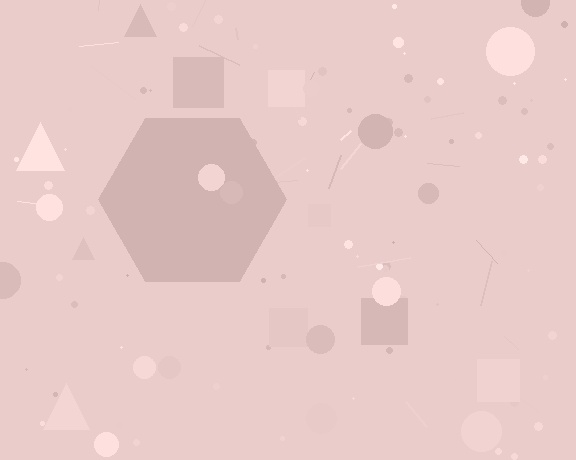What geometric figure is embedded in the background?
A hexagon is embedded in the background.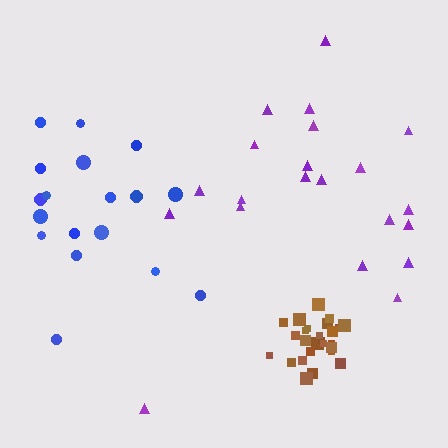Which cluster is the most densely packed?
Brown.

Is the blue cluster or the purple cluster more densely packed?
Purple.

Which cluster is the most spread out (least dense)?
Blue.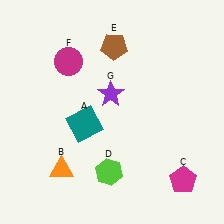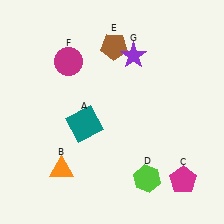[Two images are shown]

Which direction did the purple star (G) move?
The purple star (G) moved up.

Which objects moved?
The objects that moved are: the lime hexagon (D), the purple star (G).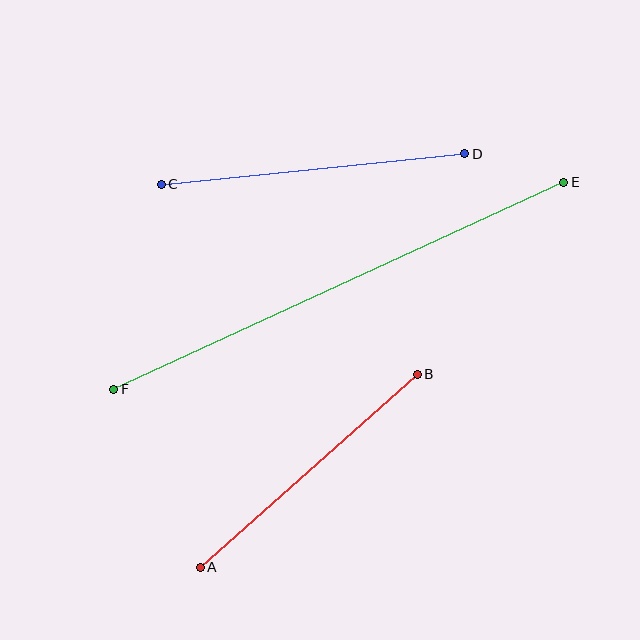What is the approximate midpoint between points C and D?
The midpoint is at approximately (313, 169) pixels.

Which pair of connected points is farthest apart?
Points E and F are farthest apart.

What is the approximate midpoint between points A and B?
The midpoint is at approximately (309, 471) pixels.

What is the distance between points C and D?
The distance is approximately 305 pixels.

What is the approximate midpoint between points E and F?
The midpoint is at approximately (339, 286) pixels.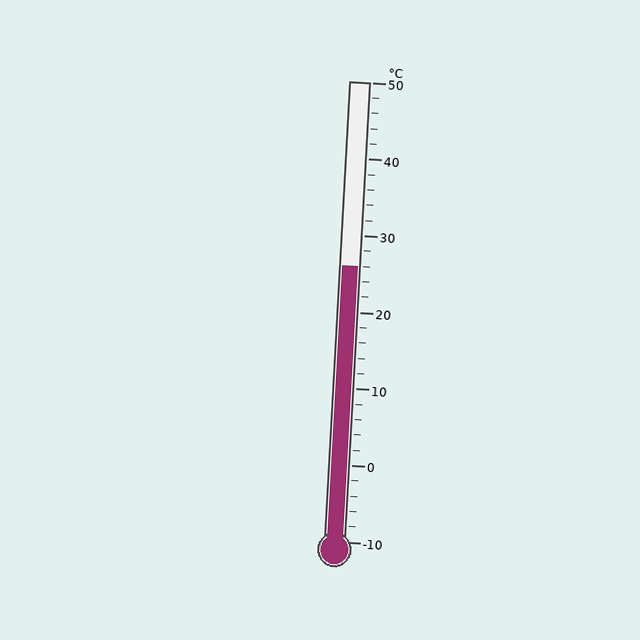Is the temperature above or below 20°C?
The temperature is above 20°C.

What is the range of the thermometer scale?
The thermometer scale ranges from -10°C to 50°C.